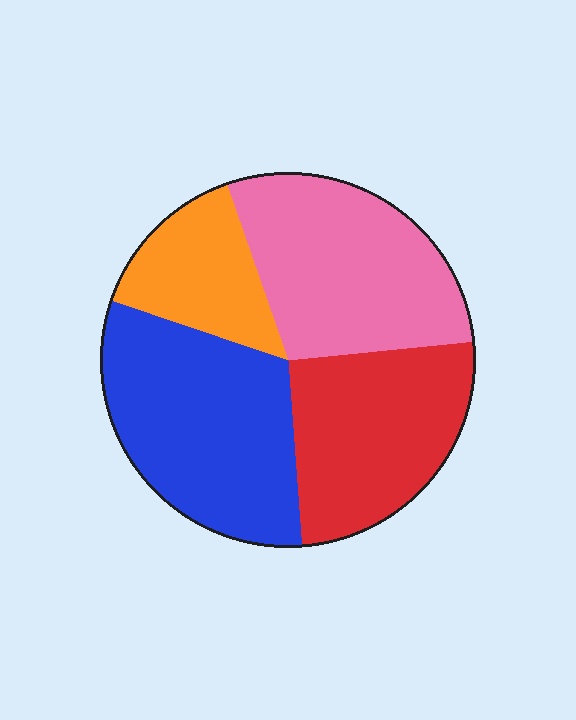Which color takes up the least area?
Orange, at roughly 15%.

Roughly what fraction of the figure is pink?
Pink takes up about one quarter (1/4) of the figure.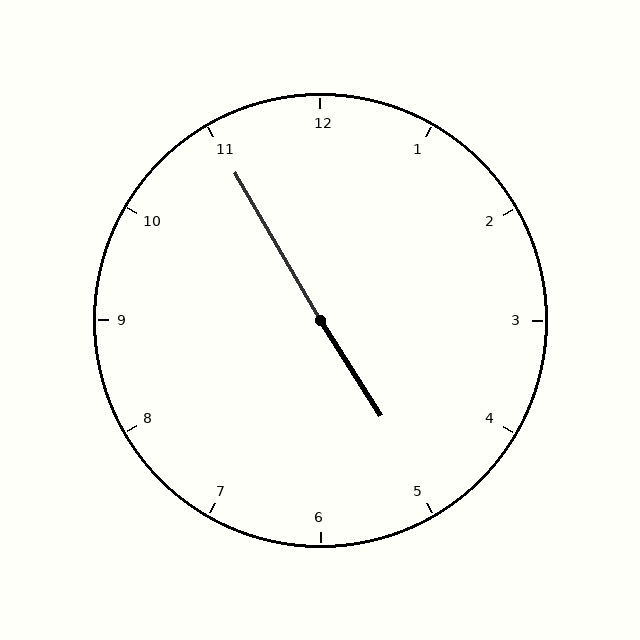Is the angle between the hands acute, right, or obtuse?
It is obtuse.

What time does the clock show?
4:55.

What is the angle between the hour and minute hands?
Approximately 178 degrees.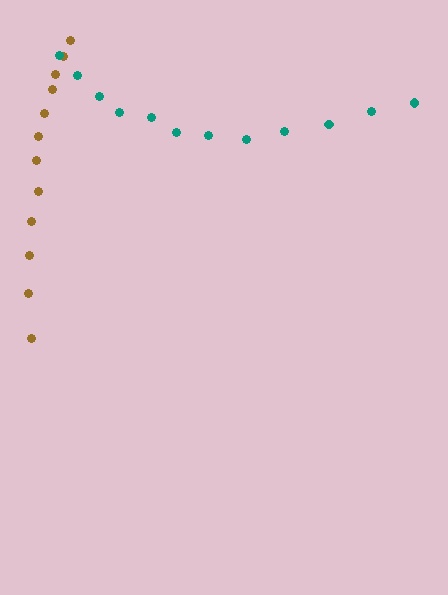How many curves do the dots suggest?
There are 2 distinct paths.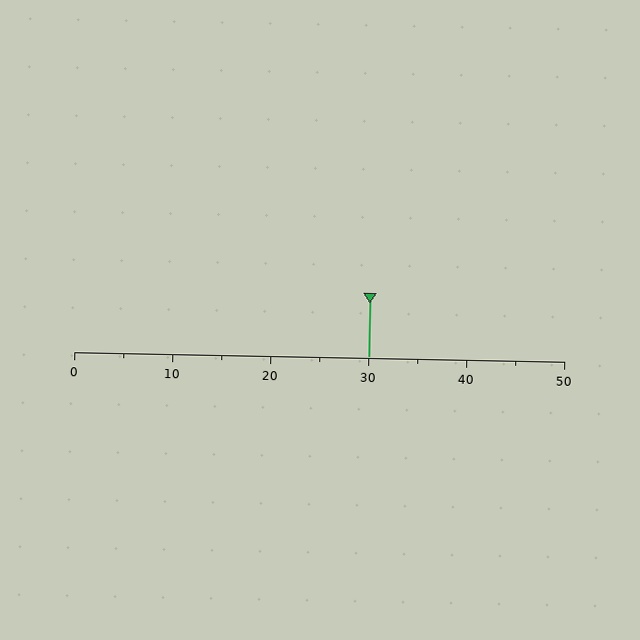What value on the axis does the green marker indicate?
The marker indicates approximately 30.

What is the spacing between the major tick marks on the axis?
The major ticks are spaced 10 apart.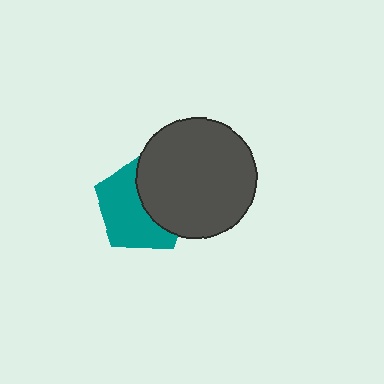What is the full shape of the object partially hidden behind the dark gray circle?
The partially hidden object is a teal pentagon.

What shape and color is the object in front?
The object in front is a dark gray circle.